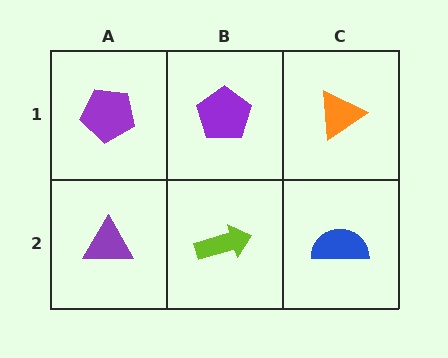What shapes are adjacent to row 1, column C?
A blue semicircle (row 2, column C), a purple pentagon (row 1, column B).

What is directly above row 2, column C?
An orange triangle.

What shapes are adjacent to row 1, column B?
A lime arrow (row 2, column B), a purple pentagon (row 1, column A), an orange triangle (row 1, column C).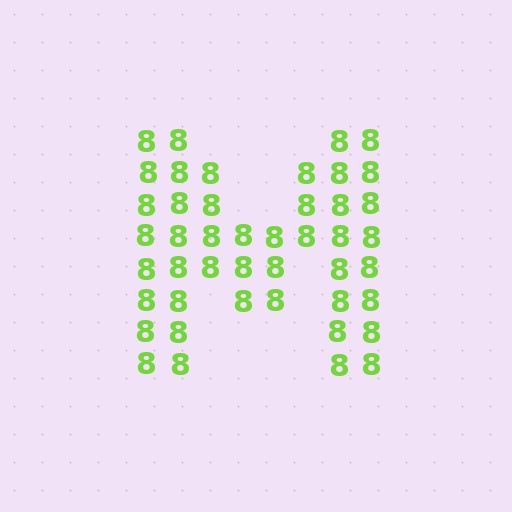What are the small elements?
The small elements are digit 8's.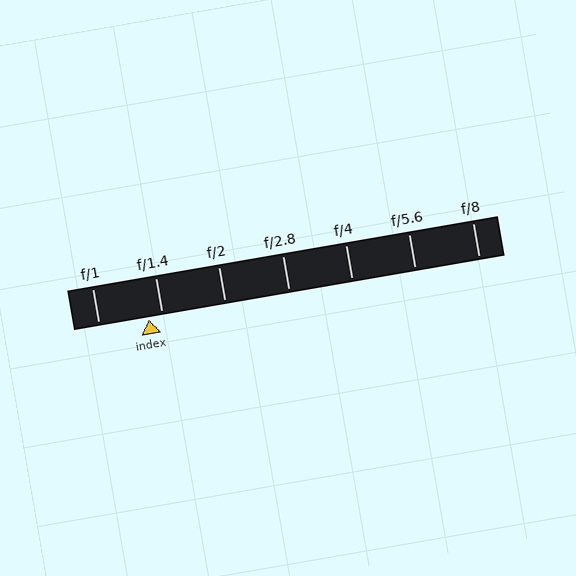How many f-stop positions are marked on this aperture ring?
There are 7 f-stop positions marked.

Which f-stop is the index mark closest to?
The index mark is closest to f/1.4.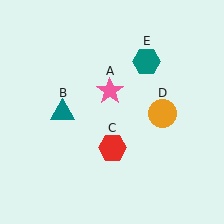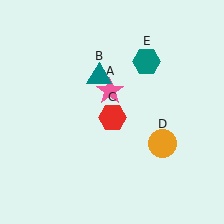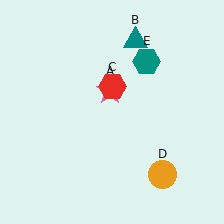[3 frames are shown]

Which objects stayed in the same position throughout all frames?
Pink star (object A) and teal hexagon (object E) remained stationary.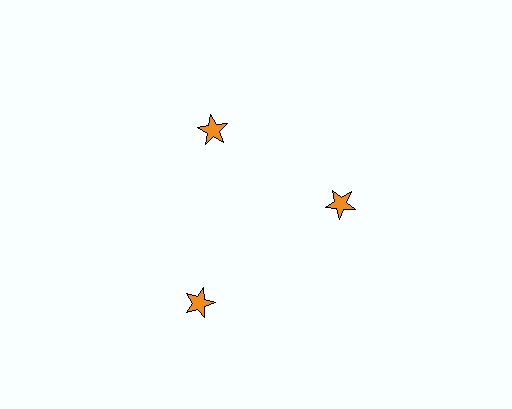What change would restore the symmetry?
The symmetry would be restored by moving it inward, back onto the ring so that all 3 stars sit at equal angles and equal distance from the center.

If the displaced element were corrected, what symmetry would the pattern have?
It would have 3-fold rotational symmetry — the pattern would map onto itself every 120 degrees.